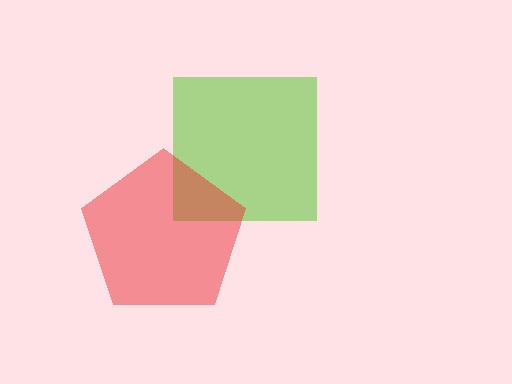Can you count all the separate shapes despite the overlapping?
Yes, there are 2 separate shapes.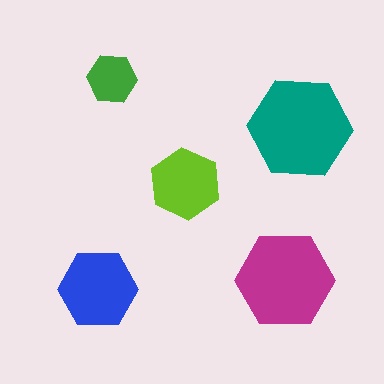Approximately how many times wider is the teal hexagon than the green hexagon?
About 2 times wider.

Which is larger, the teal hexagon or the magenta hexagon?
The teal one.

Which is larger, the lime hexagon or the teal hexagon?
The teal one.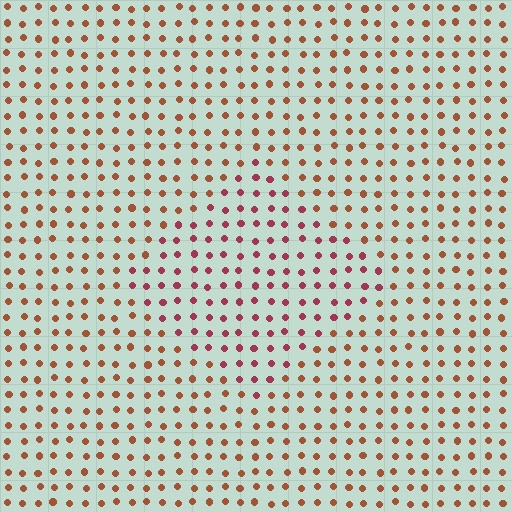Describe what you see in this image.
The image is filled with small brown elements in a uniform arrangement. A diamond-shaped region is visible where the elements are tinted to a slightly different hue, forming a subtle color boundary.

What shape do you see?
I see a diamond.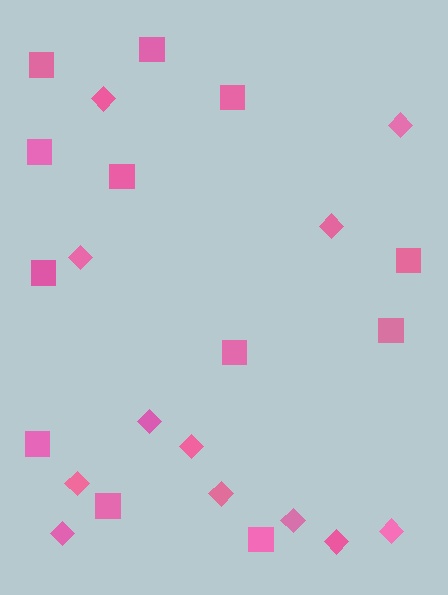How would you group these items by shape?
There are 2 groups: one group of squares (12) and one group of diamonds (12).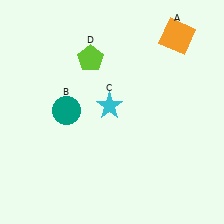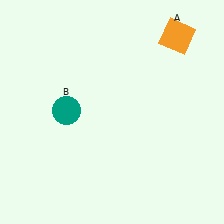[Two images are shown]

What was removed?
The lime pentagon (D), the cyan star (C) were removed in Image 2.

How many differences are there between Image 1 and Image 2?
There are 2 differences between the two images.